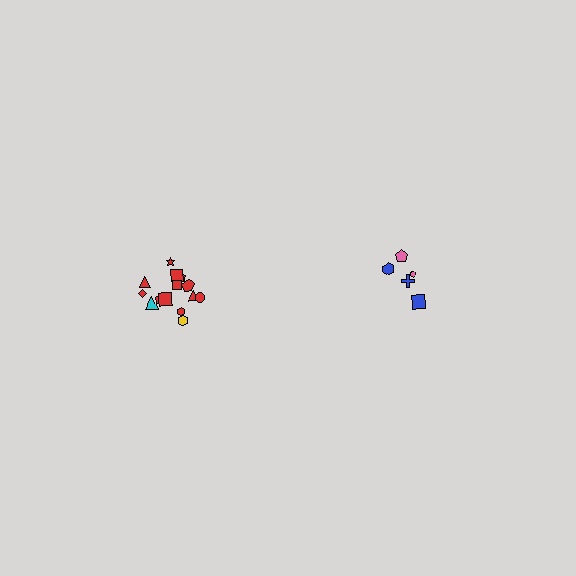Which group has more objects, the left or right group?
The left group.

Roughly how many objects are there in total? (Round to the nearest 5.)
Roughly 20 objects in total.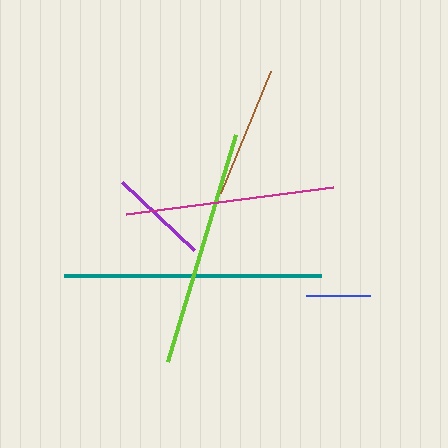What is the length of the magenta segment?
The magenta segment is approximately 209 pixels long.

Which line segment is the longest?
The teal line is the longest at approximately 257 pixels.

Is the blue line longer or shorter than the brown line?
The brown line is longer than the blue line.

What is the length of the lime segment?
The lime segment is approximately 236 pixels long.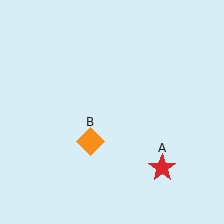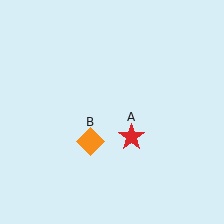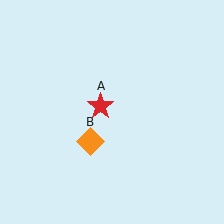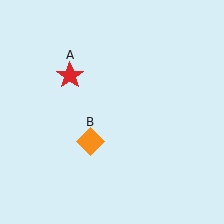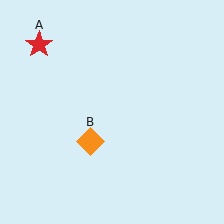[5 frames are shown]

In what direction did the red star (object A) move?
The red star (object A) moved up and to the left.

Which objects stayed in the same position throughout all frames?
Orange diamond (object B) remained stationary.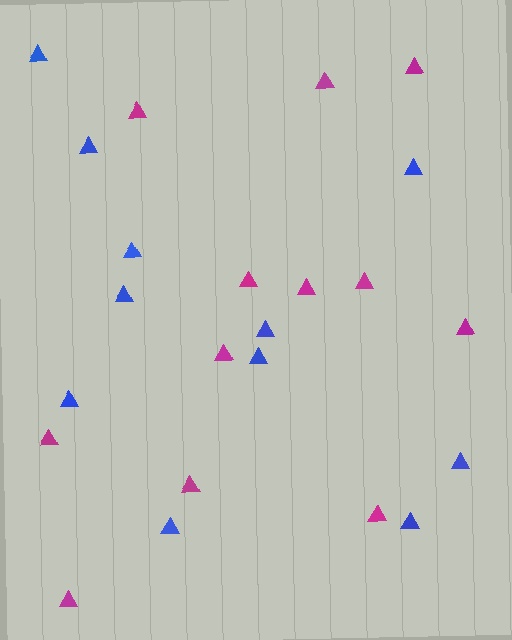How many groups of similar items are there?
There are 2 groups: one group of magenta triangles (12) and one group of blue triangles (11).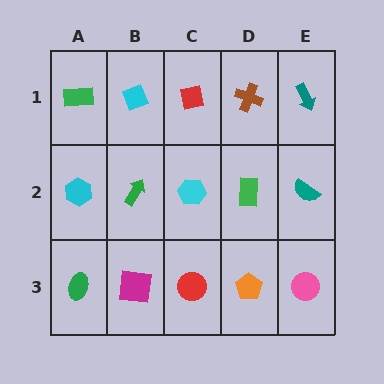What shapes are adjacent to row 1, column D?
A green rectangle (row 2, column D), a red square (row 1, column C), a teal arrow (row 1, column E).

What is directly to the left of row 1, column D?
A red square.